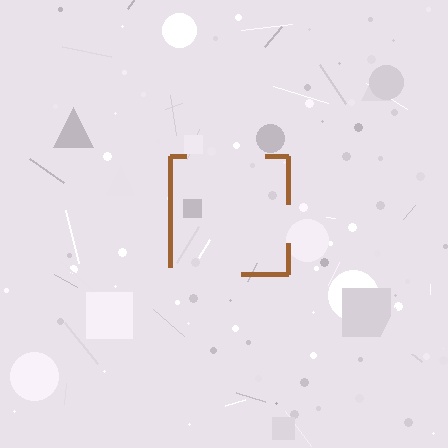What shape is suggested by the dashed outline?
The dashed outline suggests a square.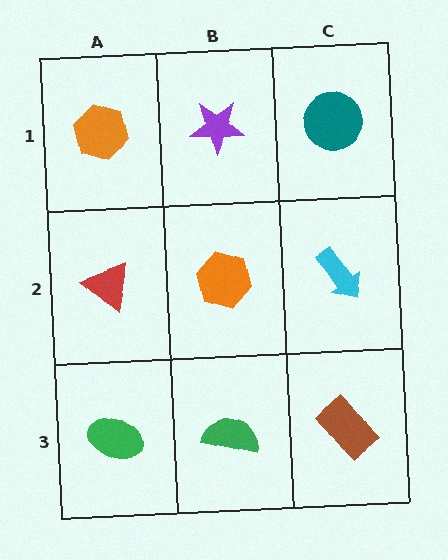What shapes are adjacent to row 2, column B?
A purple star (row 1, column B), a green semicircle (row 3, column B), a red triangle (row 2, column A), a cyan arrow (row 2, column C).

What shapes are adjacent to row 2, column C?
A teal circle (row 1, column C), a brown rectangle (row 3, column C), an orange hexagon (row 2, column B).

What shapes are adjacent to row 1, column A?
A red triangle (row 2, column A), a purple star (row 1, column B).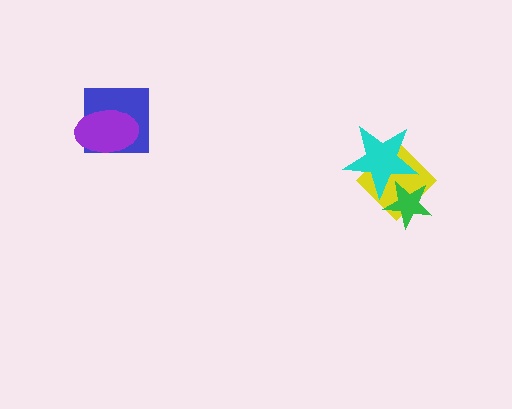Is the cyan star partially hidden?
No, no other shape covers it.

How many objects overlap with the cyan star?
2 objects overlap with the cyan star.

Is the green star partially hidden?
Yes, it is partially covered by another shape.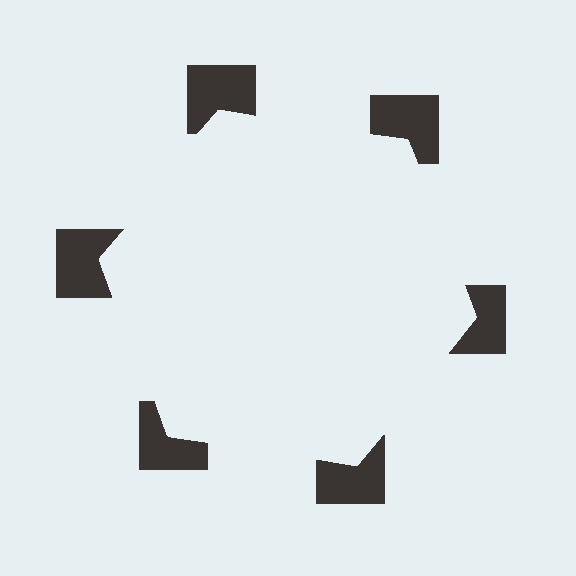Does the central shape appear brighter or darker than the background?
It typically appears slightly brighter than the background, even though no actual brightness change is drawn.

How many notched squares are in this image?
There are 6 — one at each vertex of the illusory hexagon.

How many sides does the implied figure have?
6 sides.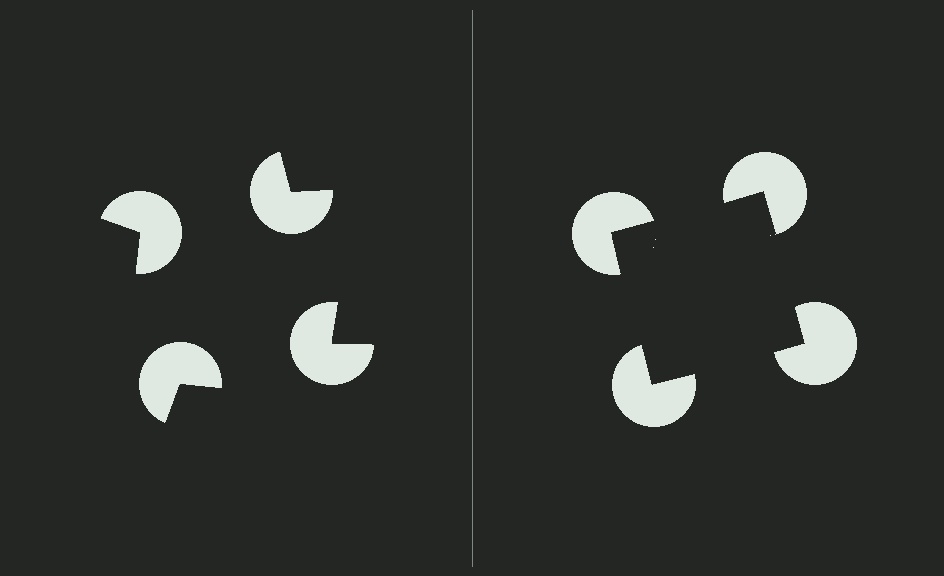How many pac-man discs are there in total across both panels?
8 — 4 on each side.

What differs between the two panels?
The pac-man discs are positioned identically on both sides; only the wedge orientations differ. On the right they align to a square; on the left they are misaligned.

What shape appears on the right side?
An illusory square.